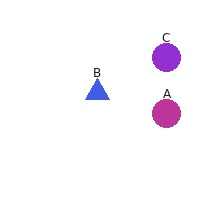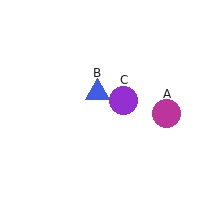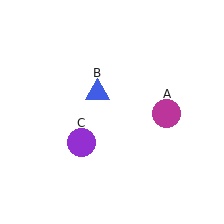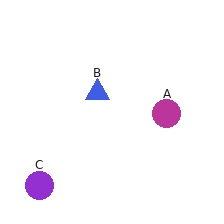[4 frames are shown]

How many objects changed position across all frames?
1 object changed position: purple circle (object C).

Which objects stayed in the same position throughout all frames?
Magenta circle (object A) and blue triangle (object B) remained stationary.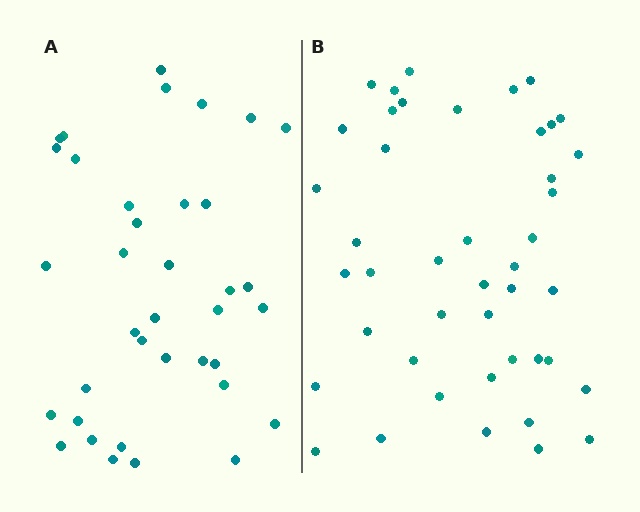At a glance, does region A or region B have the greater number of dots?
Region B (the right region) has more dots.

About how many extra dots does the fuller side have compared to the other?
Region B has roughly 8 or so more dots than region A.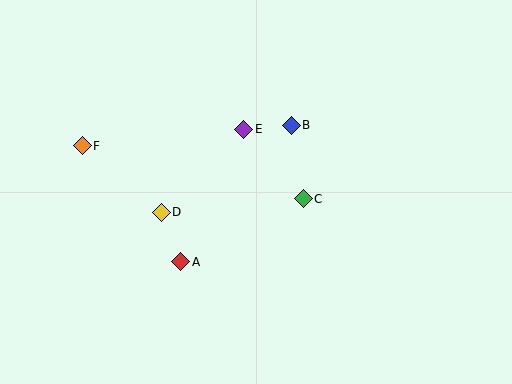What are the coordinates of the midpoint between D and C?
The midpoint between D and C is at (232, 205).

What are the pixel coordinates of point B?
Point B is at (291, 125).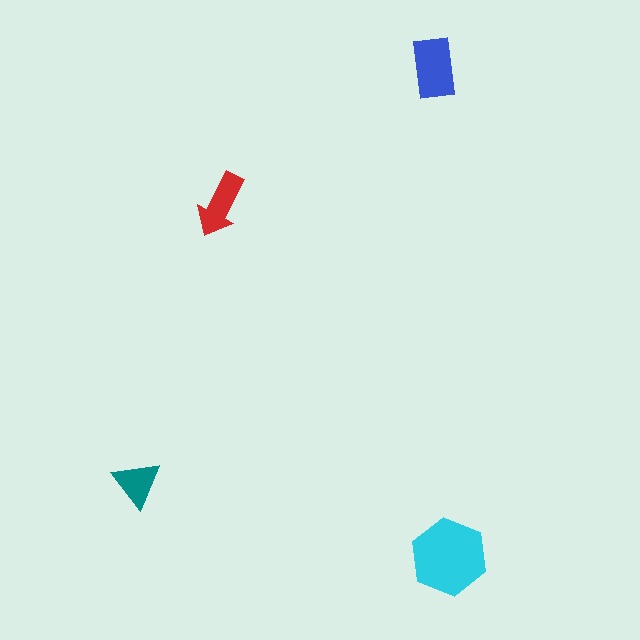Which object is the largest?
The cyan hexagon.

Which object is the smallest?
The teal triangle.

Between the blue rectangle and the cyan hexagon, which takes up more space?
The cyan hexagon.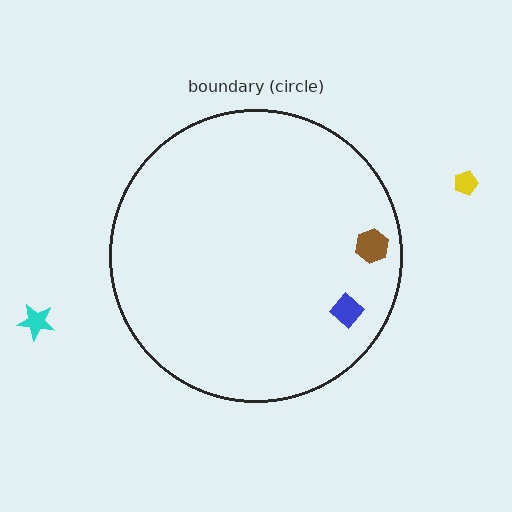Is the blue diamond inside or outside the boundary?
Inside.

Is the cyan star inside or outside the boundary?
Outside.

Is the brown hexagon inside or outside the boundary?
Inside.